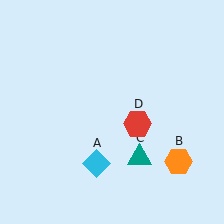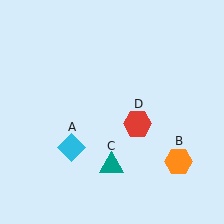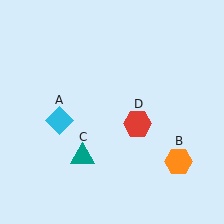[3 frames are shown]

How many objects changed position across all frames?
2 objects changed position: cyan diamond (object A), teal triangle (object C).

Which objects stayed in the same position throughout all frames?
Orange hexagon (object B) and red hexagon (object D) remained stationary.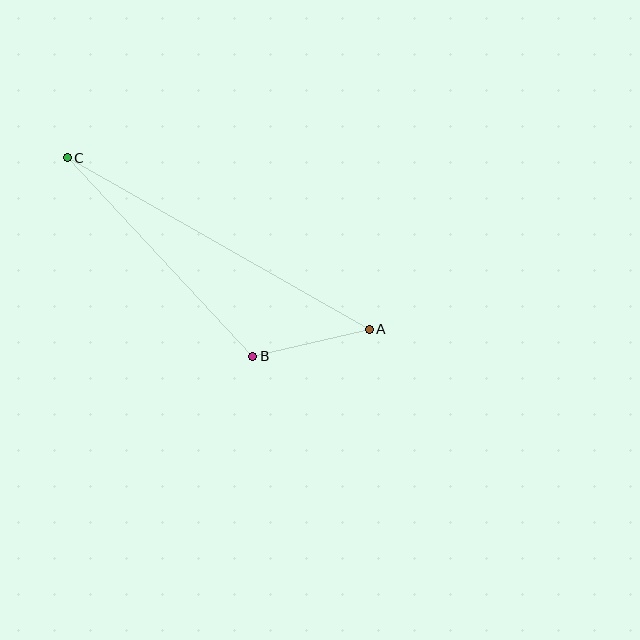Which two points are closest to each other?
Points A and B are closest to each other.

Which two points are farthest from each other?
Points A and C are farthest from each other.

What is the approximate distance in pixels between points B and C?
The distance between B and C is approximately 272 pixels.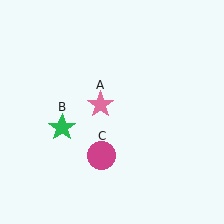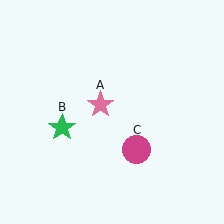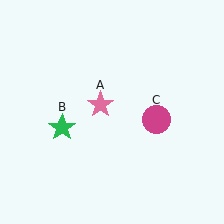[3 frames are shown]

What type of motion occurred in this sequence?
The magenta circle (object C) rotated counterclockwise around the center of the scene.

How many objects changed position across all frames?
1 object changed position: magenta circle (object C).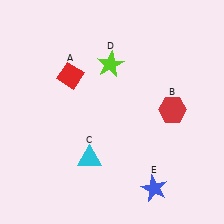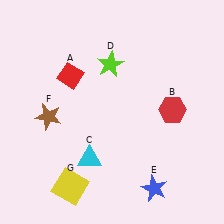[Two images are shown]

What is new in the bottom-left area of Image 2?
A yellow square (G) was added in the bottom-left area of Image 2.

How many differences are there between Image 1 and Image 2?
There are 2 differences between the two images.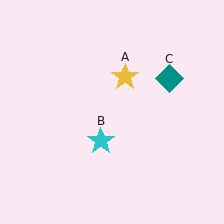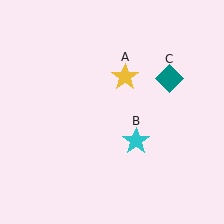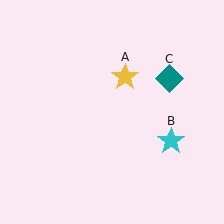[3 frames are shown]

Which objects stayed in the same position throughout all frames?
Yellow star (object A) and teal diamond (object C) remained stationary.